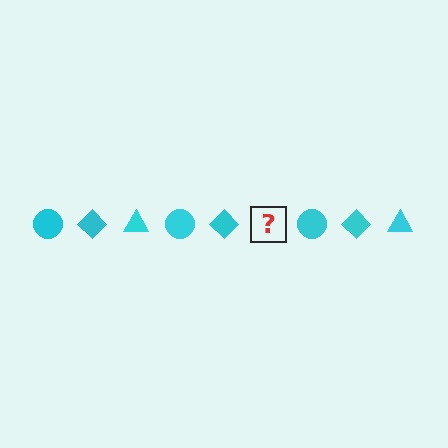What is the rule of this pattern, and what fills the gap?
The rule is that the pattern cycles through circle, diamond, triangle shapes in cyan. The gap should be filled with a cyan triangle.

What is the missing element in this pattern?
The missing element is a cyan triangle.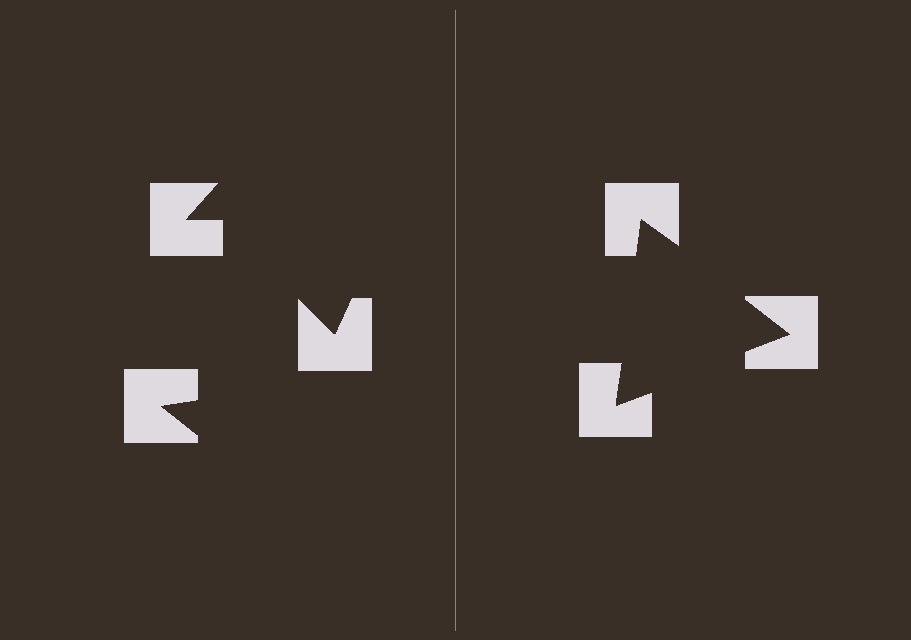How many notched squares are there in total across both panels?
6 — 3 on each side.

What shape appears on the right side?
An illusory triangle.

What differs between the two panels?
The notched squares are positioned identically on both sides; only the wedge orientations differ. On the right they align to a triangle; on the left they are misaligned.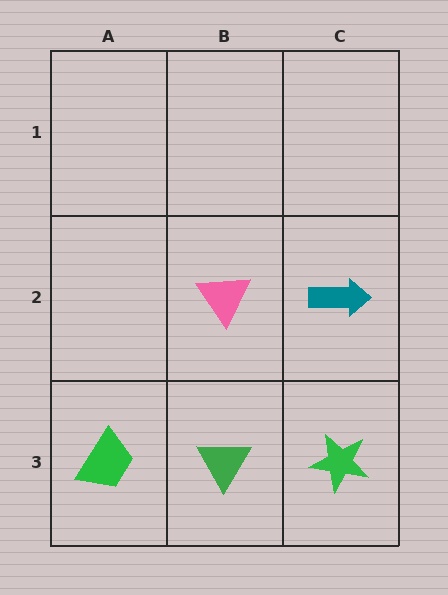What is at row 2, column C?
A teal arrow.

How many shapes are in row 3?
3 shapes.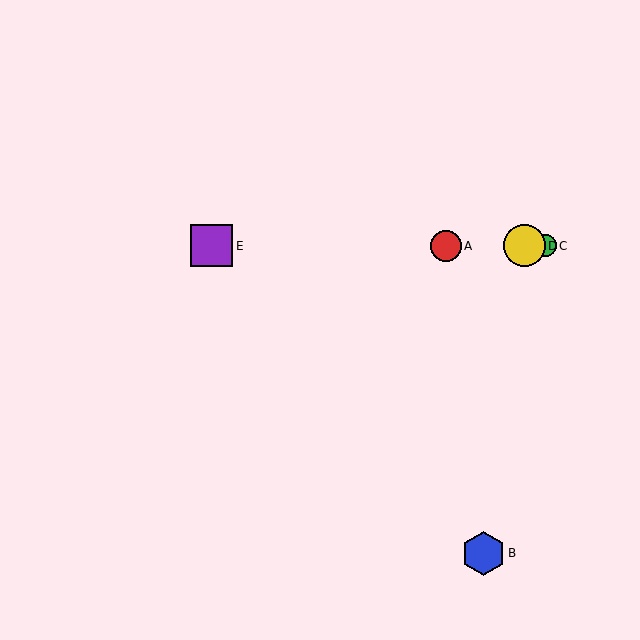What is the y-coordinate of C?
Object C is at y≈246.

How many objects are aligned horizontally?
4 objects (A, C, D, E) are aligned horizontally.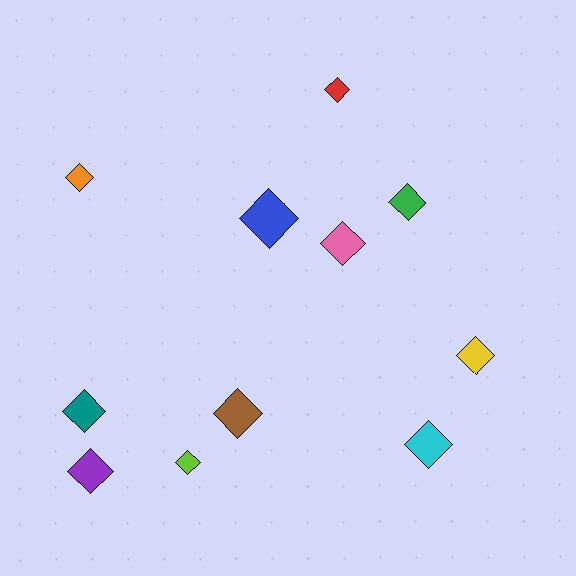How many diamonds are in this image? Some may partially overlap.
There are 11 diamonds.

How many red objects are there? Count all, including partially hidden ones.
There is 1 red object.